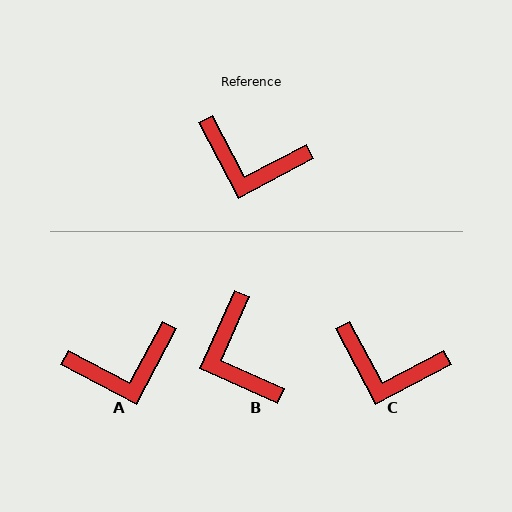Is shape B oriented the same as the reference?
No, it is off by about 52 degrees.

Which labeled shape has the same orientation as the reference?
C.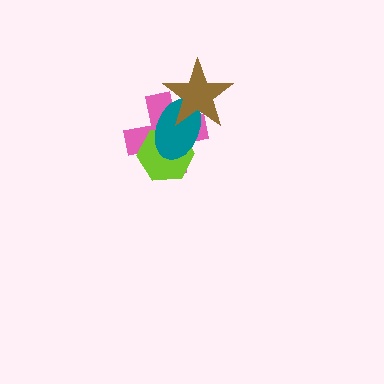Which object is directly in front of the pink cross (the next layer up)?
The lime hexagon is directly in front of the pink cross.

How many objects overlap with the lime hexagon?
2 objects overlap with the lime hexagon.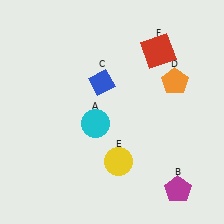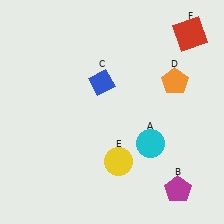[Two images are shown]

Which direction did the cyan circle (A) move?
The cyan circle (A) moved right.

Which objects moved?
The objects that moved are: the cyan circle (A), the red square (F).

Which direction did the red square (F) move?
The red square (F) moved right.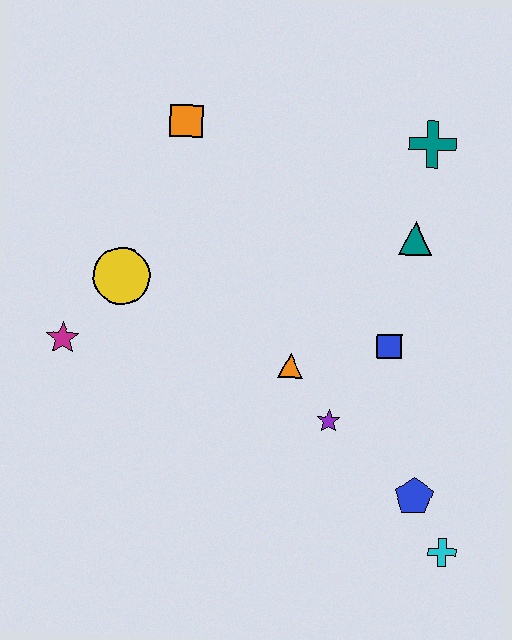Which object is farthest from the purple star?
The orange square is farthest from the purple star.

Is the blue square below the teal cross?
Yes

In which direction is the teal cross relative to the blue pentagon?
The teal cross is above the blue pentagon.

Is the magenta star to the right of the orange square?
No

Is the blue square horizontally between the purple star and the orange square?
No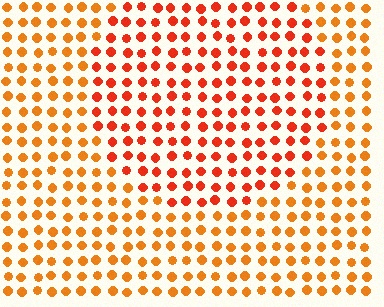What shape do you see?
I see a circle.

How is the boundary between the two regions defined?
The boundary is defined purely by a slight shift in hue (about 24 degrees). Spacing, size, and orientation are identical on both sides.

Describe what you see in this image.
The image is filled with small orange elements in a uniform arrangement. A circle-shaped region is visible where the elements are tinted to a slightly different hue, forming a subtle color boundary.